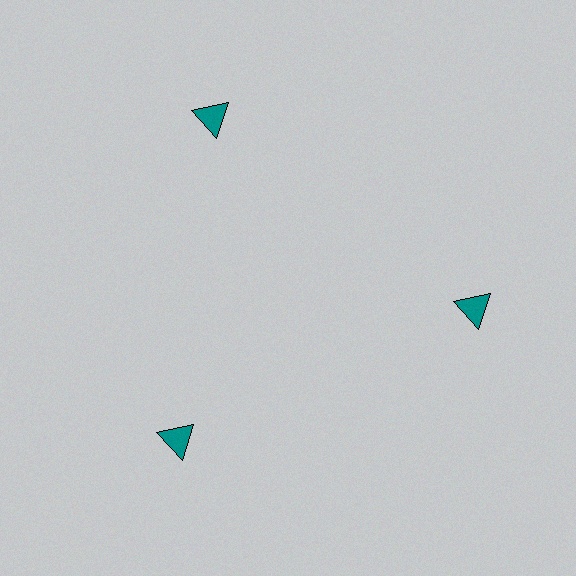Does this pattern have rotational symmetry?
Yes, this pattern has 3-fold rotational symmetry. It looks the same after rotating 120 degrees around the center.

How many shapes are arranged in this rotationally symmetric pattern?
There are 3 shapes, arranged in 3 groups of 1.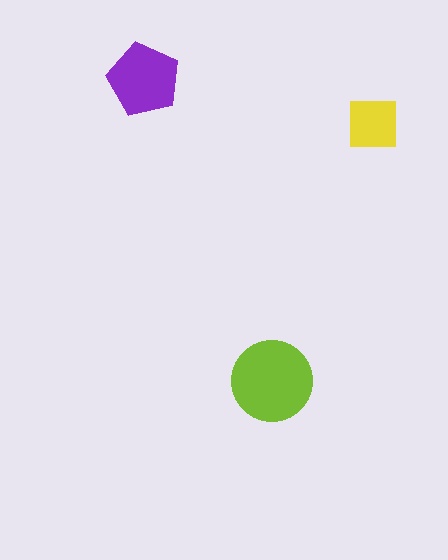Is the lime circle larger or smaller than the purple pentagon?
Larger.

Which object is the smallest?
The yellow square.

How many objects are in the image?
There are 3 objects in the image.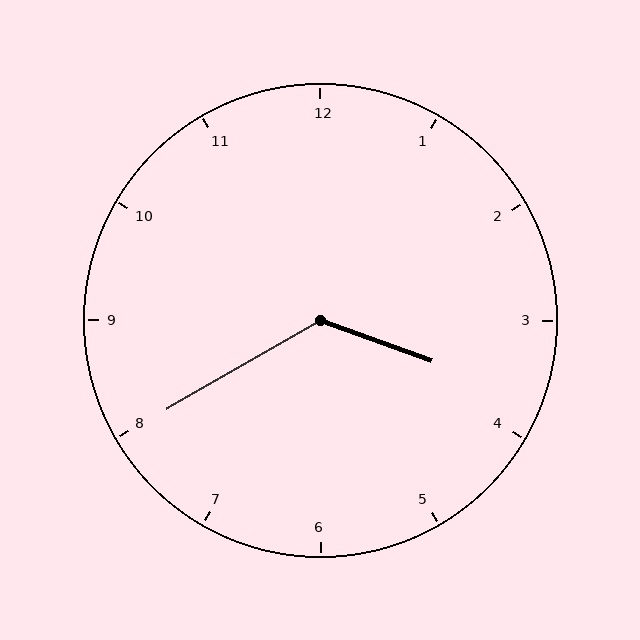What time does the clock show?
3:40.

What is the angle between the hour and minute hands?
Approximately 130 degrees.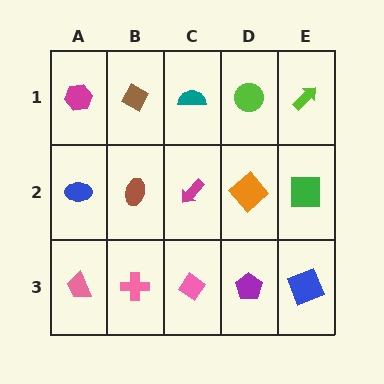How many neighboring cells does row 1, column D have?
3.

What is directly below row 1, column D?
An orange diamond.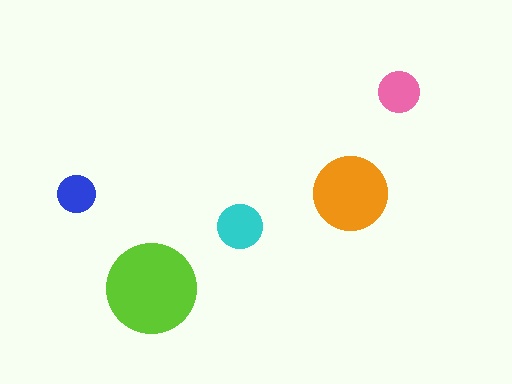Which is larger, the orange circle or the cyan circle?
The orange one.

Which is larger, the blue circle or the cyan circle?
The cyan one.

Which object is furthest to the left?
The blue circle is leftmost.